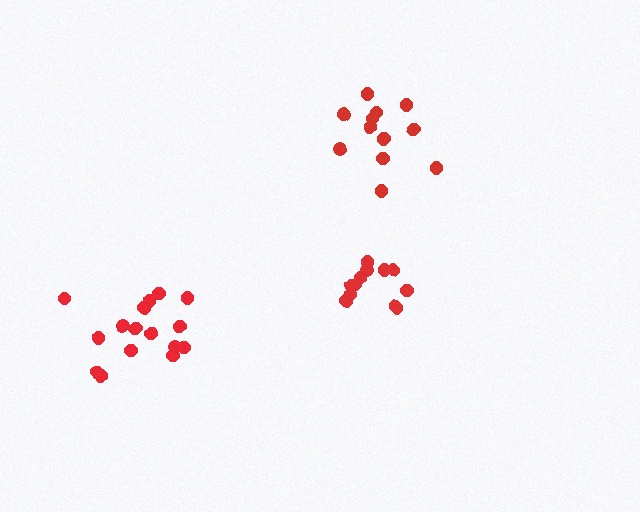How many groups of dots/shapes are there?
There are 3 groups.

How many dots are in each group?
Group 1: 12 dots, Group 2: 14 dots, Group 3: 16 dots (42 total).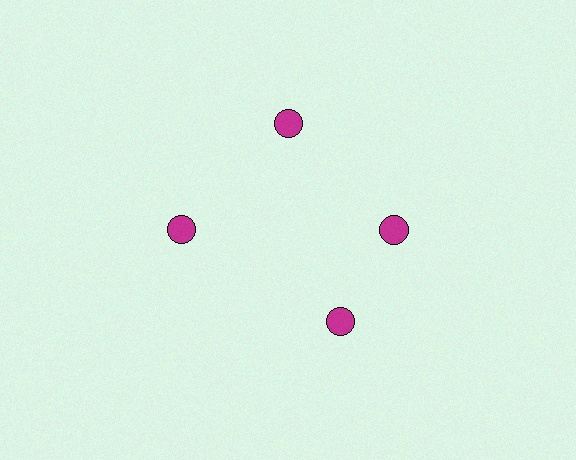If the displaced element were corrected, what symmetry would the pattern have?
It would have 4-fold rotational symmetry — the pattern would map onto itself every 90 degrees.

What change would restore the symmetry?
The symmetry would be restored by rotating it back into even spacing with its neighbors so that all 4 circles sit at equal angles and equal distance from the center.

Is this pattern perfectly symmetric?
No. The 4 magenta circles are arranged in a ring, but one element near the 6 o'clock position is rotated out of alignment along the ring, breaking the 4-fold rotational symmetry.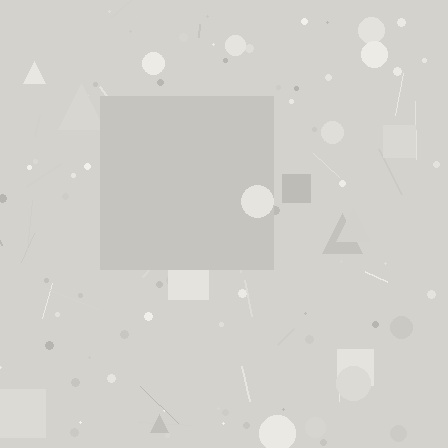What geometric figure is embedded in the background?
A square is embedded in the background.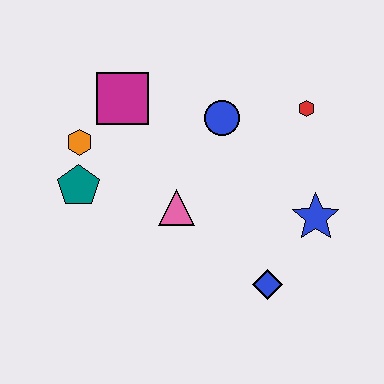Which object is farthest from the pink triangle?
The red hexagon is farthest from the pink triangle.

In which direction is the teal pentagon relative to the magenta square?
The teal pentagon is below the magenta square.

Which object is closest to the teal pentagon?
The orange hexagon is closest to the teal pentagon.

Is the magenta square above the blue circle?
Yes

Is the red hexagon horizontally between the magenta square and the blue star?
Yes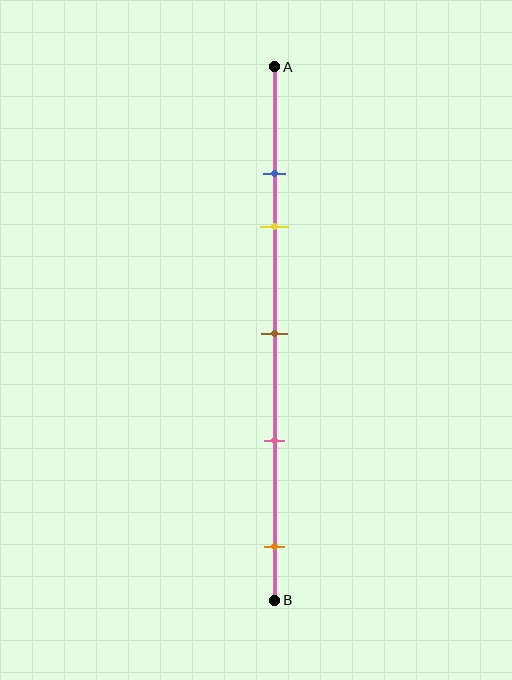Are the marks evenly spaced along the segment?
No, the marks are not evenly spaced.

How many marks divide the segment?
There are 5 marks dividing the segment.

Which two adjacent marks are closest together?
The blue and yellow marks are the closest adjacent pair.